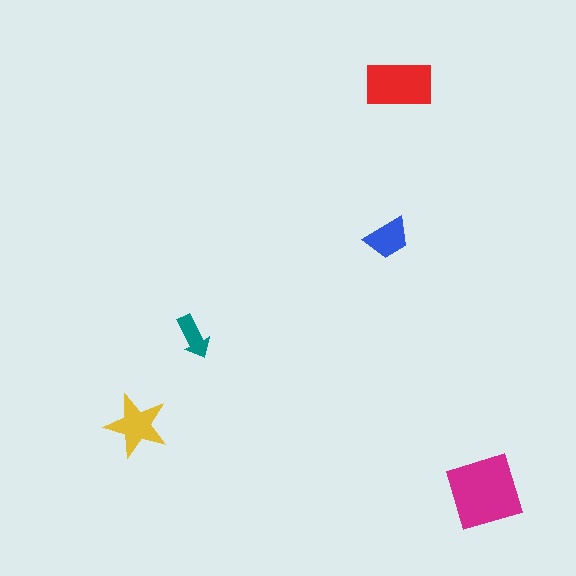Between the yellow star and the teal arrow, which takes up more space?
The yellow star.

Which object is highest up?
The red rectangle is topmost.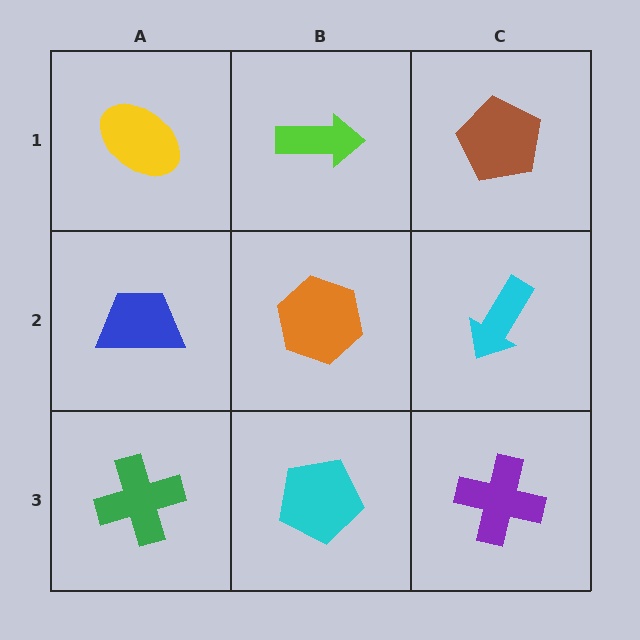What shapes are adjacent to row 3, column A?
A blue trapezoid (row 2, column A), a cyan pentagon (row 3, column B).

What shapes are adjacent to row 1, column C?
A cyan arrow (row 2, column C), a lime arrow (row 1, column B).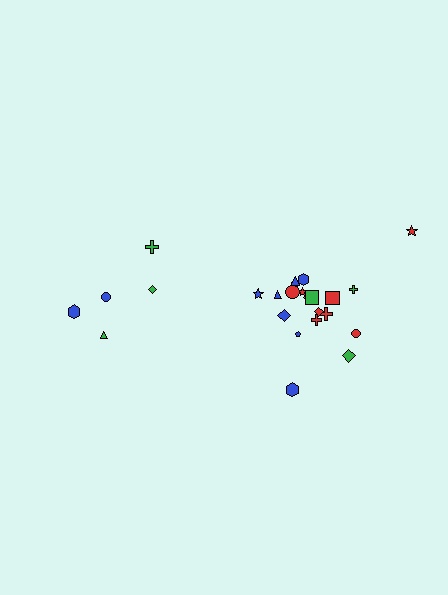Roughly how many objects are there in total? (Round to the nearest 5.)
Roughly 25 objects in total.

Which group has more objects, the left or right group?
The right group.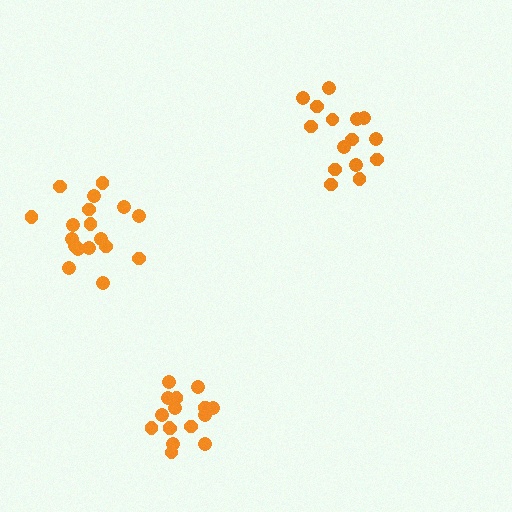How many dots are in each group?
Group 1: 15 dots, Group 2: 18 dots, Group 3: 16 dots (49 total).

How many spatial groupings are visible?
There are 3 spatial groupings.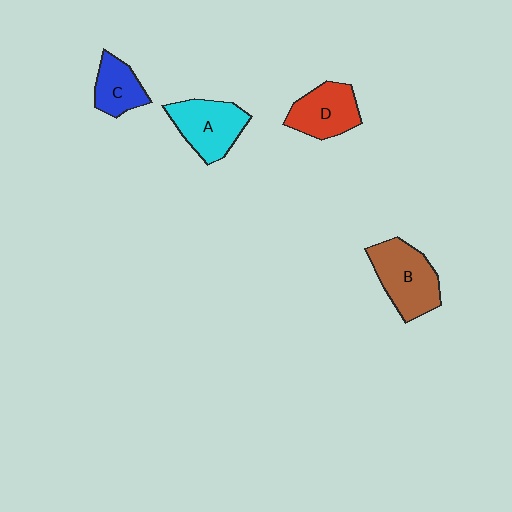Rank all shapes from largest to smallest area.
From largest to smallest: B (brown), A (cyan), D (red), C (blue).